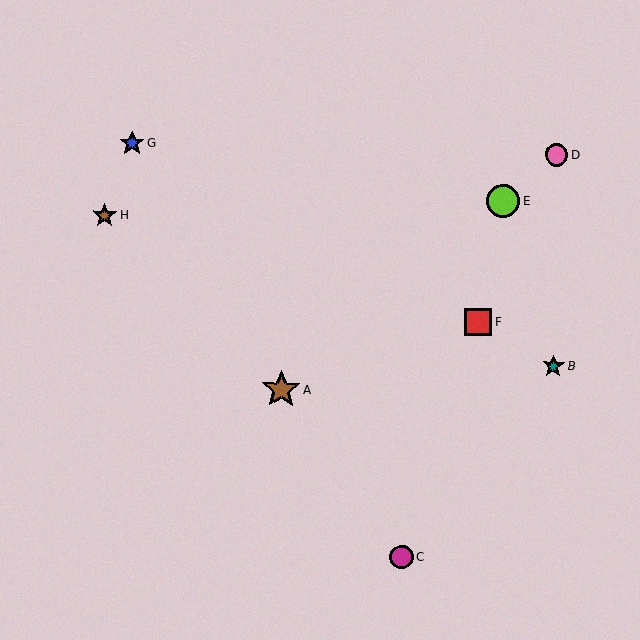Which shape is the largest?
The brown star (labeled A) is the largest.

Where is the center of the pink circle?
The center of the pink circle is at (556, 155).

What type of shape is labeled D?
Shape D is a pink circle.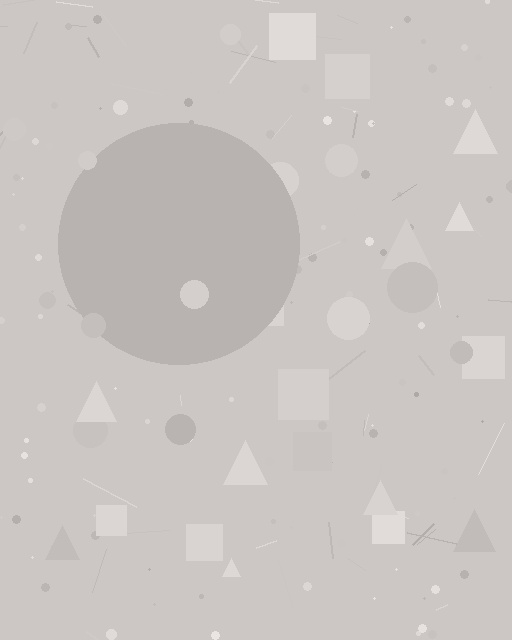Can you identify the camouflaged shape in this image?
The camouflaged shape is a circle.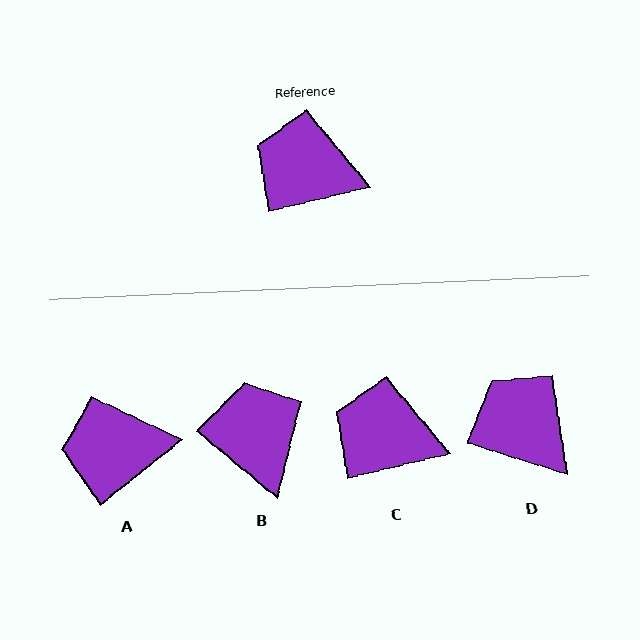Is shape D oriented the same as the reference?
No, it is off by about 31 degrees.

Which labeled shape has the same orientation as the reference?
C.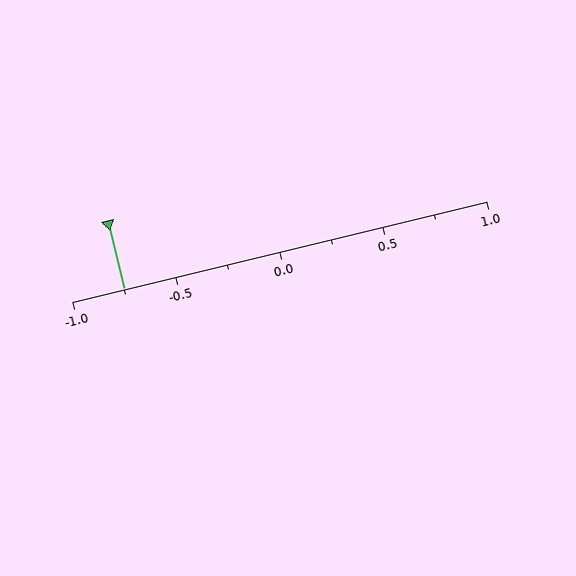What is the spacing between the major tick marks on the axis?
The major ticks are spaced 0.5 apart.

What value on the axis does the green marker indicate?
The marker indicates approximately -0.75.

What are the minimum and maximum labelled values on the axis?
The axis runs from -1.0 to 1.0.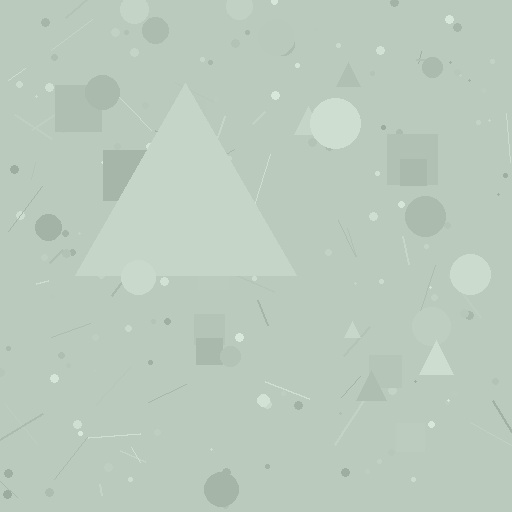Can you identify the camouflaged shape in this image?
The camouflaged shape is a triangle.